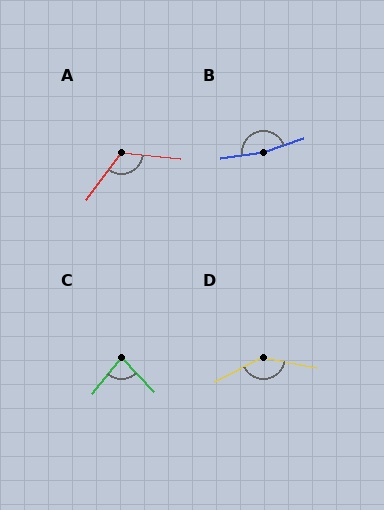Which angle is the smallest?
C, at approximately 83 degrees.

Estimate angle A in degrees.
Approximately 121 degrees.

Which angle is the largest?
B, at approximately 168 degrees.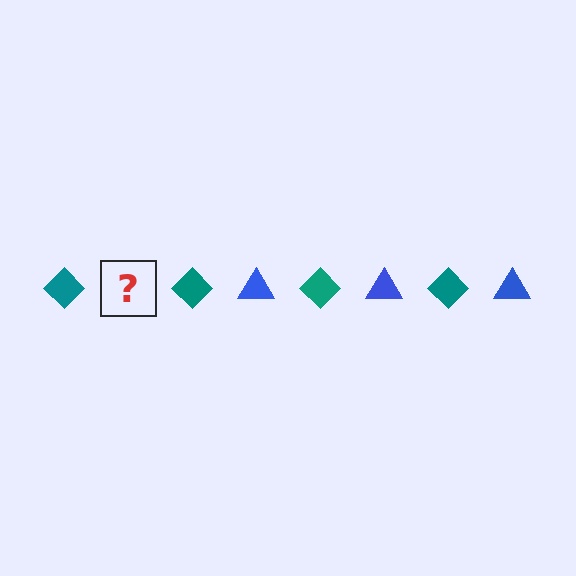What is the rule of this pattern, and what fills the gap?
The rule is that the pattern alternates between teal diamond and blue triangle. The gap should be filled with a blue triangle.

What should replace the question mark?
The question mark should be replaced with a blue triangle.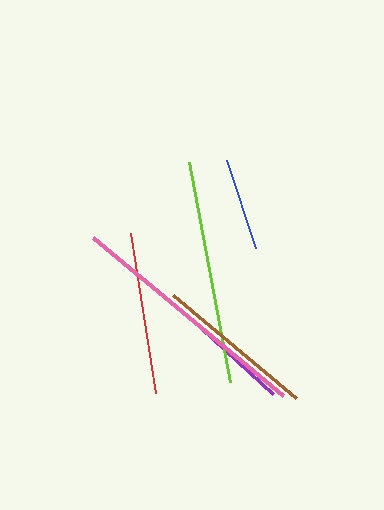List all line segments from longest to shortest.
From longest to shortest: pink, lime, red, brown, purple, blue.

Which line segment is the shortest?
The blue line is the shortest at approximately 92 pixels.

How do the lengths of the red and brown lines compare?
The red and brown lines are approximately the same length.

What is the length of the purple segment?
The purple segment is approximately 98 pixels long.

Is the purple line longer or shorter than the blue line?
The purple line is longer than the blue line.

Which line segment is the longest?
The pink line is the longest at approximately 247 pixels.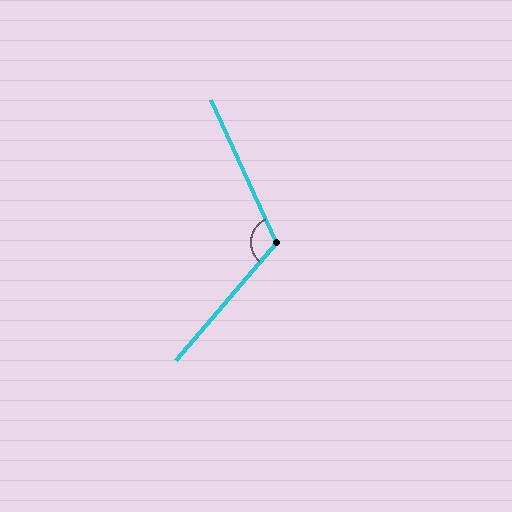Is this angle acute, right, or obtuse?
It is obtuse.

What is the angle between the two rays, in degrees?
Approximately 115 degrees.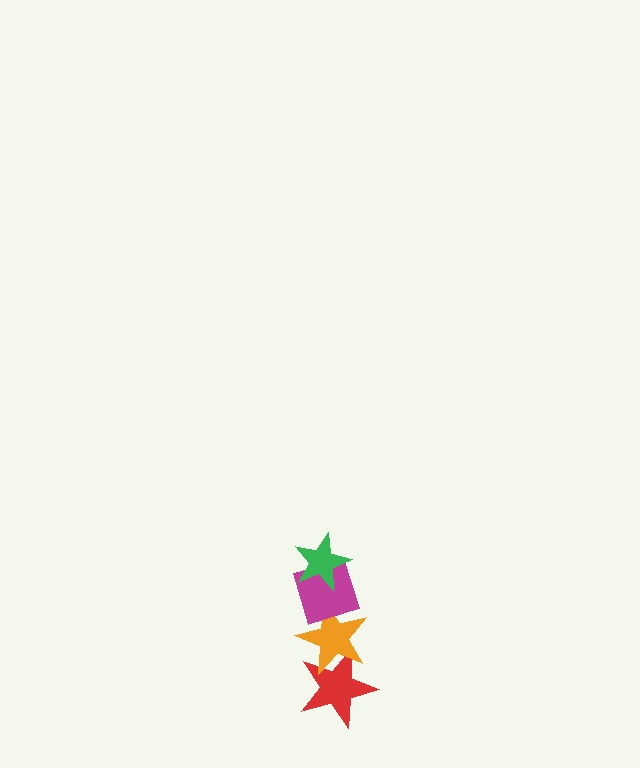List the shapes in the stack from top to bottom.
From top to bottom: the green star, the magenta diamond, the orange star, the red star.